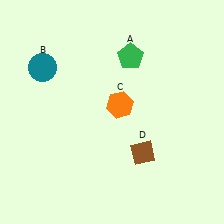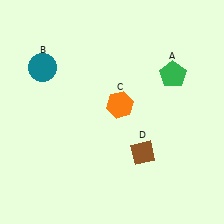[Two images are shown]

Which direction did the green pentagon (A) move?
The green pentagon (A) moved right.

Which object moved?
The green pentagon (A) moved right.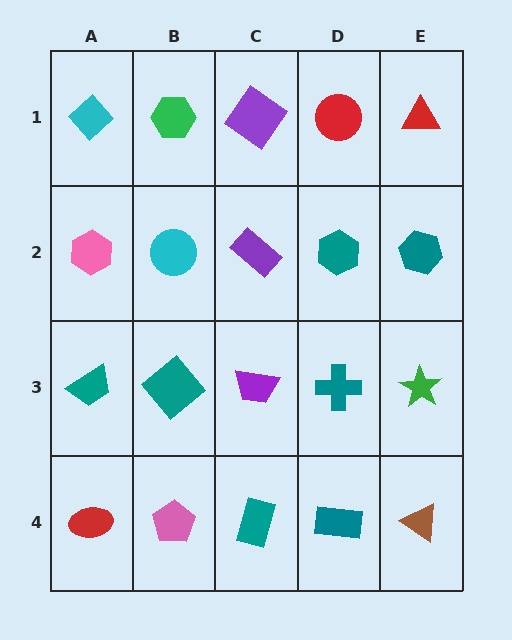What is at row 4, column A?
A red ellipse.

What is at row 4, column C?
A teal rectangle.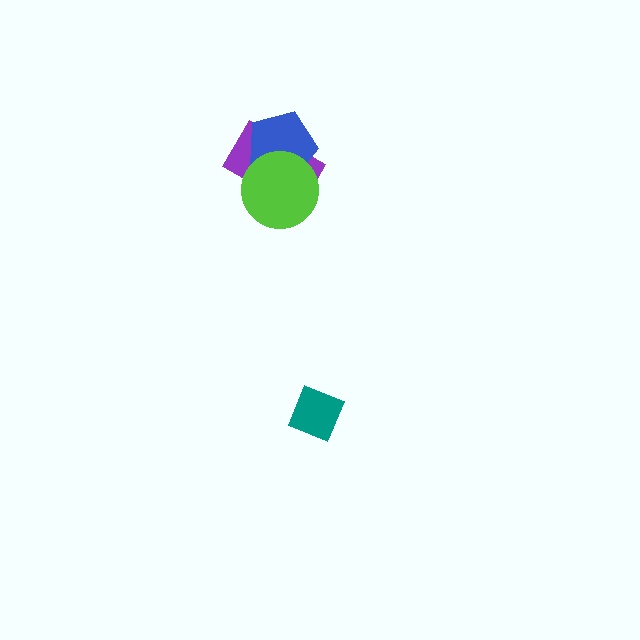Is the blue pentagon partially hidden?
Yes, it is partially covered by another shape.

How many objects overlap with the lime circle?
2 objects overlap with the lime circle.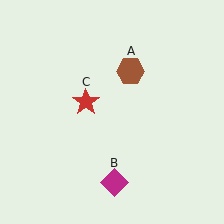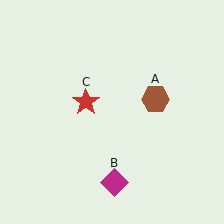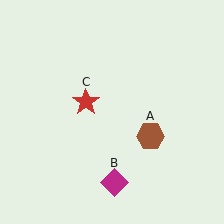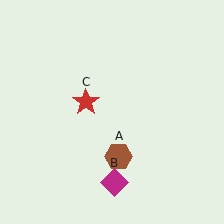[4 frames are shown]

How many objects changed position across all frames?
1 object changed position: brown hexagon (object A).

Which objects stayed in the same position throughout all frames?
Magenta diamond (object B) and red star (object C) remained stationary.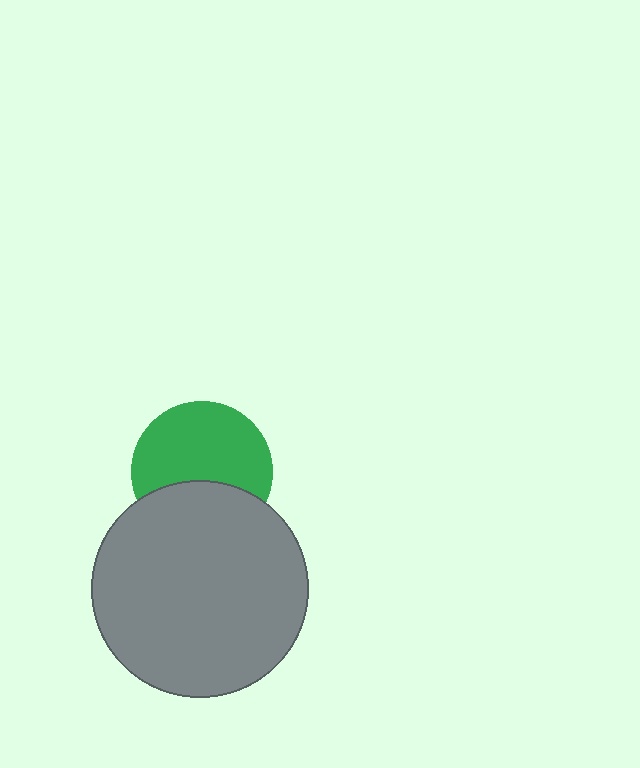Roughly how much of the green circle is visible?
About half of it is visible (roughly 64%).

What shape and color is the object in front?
The object in front is a gray circle.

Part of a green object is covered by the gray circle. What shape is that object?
It is a circle.